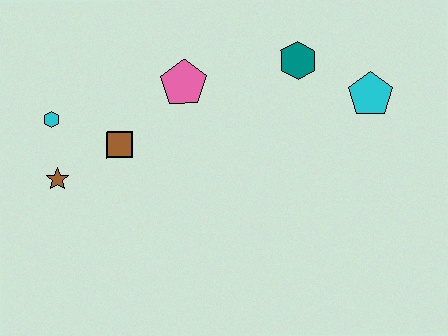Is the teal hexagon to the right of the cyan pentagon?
No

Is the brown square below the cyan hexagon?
Yes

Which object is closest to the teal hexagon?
The cyan pentagon is closest to the teal hexagon.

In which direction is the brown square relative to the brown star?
The brown square is to the right of the brown star.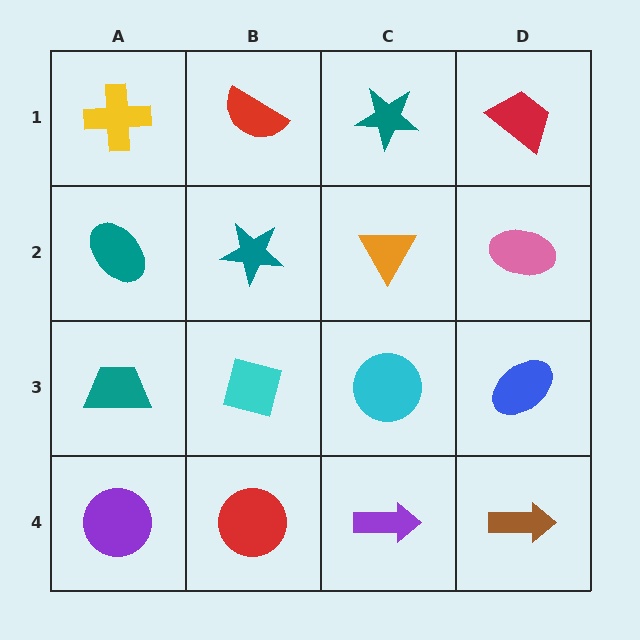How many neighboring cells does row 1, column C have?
3.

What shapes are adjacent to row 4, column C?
A cyan circle (row 3, column C), a red circle (row 4, column B), a brown arrow (row 4, column D).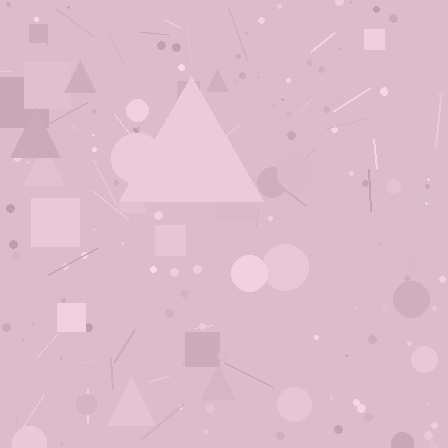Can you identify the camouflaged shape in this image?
The camouflaged shape is a triangle.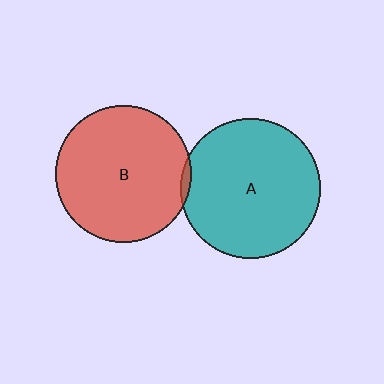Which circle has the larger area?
Circle A (teal).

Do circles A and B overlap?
Yes.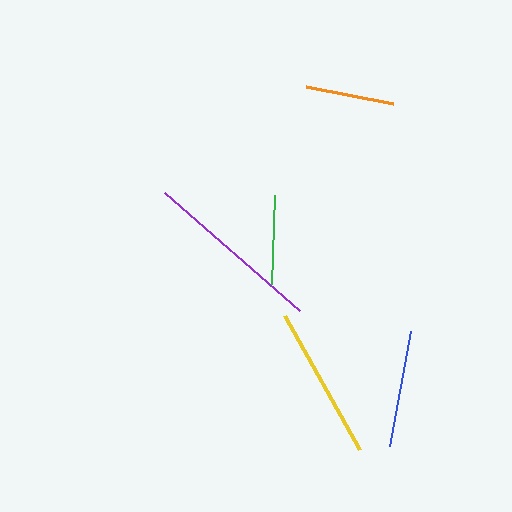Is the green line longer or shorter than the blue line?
The blue line is longer than the green line.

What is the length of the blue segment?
The blue segment is approximately 117 pixels long.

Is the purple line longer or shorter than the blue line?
The purple line is longer than the blue line.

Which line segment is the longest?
The purple line is the longest at approximately 179 pixels.